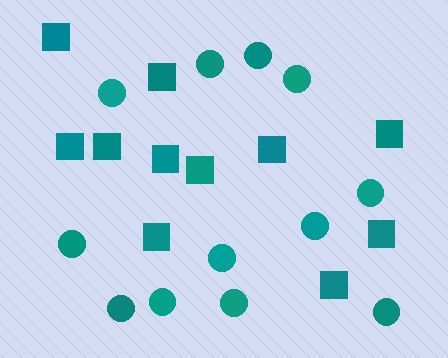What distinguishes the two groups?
There are 2 groups: one group of circles (12) and one group of squares (11).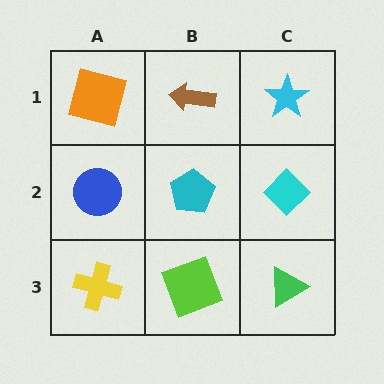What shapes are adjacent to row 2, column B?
A brown arrow (row 1, column B), a lime square (row 3, column B), a blue circle (row 2, column A), a cyan diamond (row 2, column C).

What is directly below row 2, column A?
A yellow cross.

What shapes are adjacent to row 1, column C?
A cyan diamond (row 2, column C), a brown arrow (row 1, column B).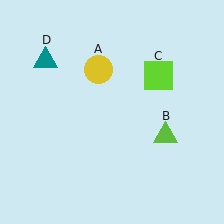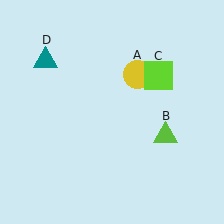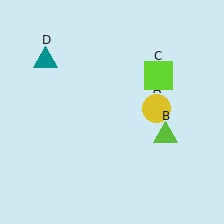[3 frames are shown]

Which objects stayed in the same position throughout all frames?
Lime triangle (object B) and lime square (object C) and teal triangle (object D) remained stationary.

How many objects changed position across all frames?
1 object changed position: yellow circle (object A).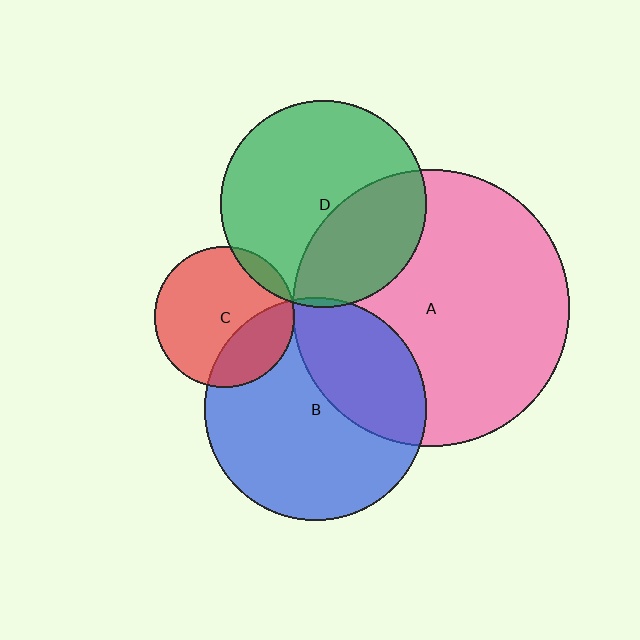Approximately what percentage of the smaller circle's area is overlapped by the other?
Approximately 30%.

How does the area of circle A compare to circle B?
Approximately 1.6 times.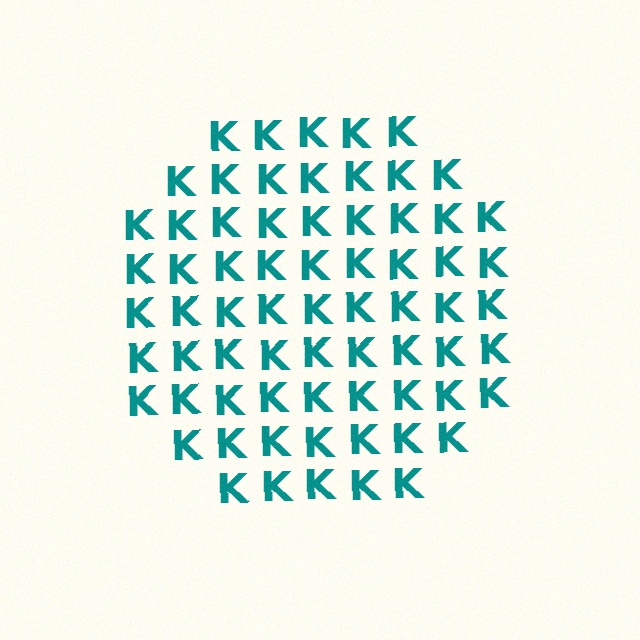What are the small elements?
The small elements are letter K's.